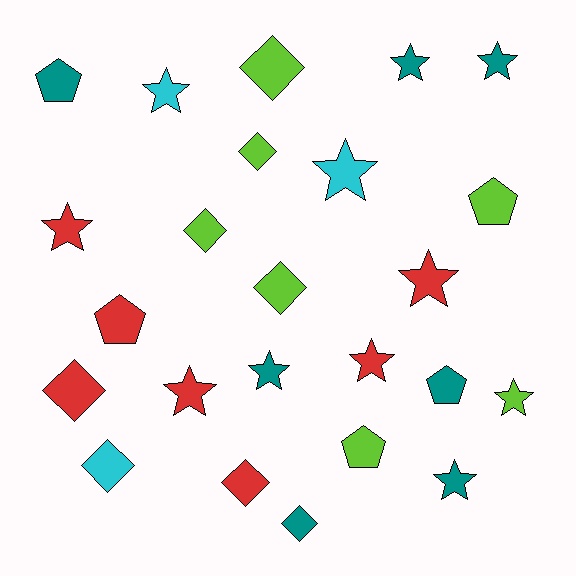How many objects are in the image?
There are 24 objects.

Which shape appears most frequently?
Star, with 11 objects.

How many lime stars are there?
There is 1 lime star.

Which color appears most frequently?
Lime, with 7 objects.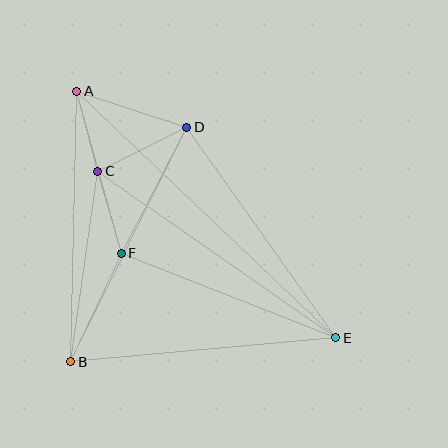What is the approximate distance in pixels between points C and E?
The distance between C and E is approximately 291 pixels.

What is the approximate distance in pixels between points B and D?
The distance between B and D is approximately 262 pixels.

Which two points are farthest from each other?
Points A and E are farthest from each other.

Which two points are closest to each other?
Points A and C are closest to each other.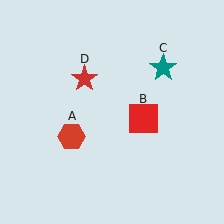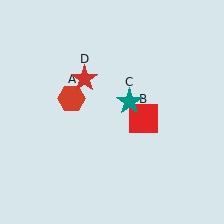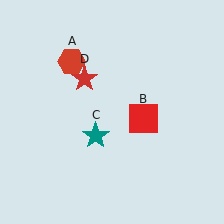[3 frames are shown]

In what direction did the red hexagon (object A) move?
The red hexagon (object A) moved up.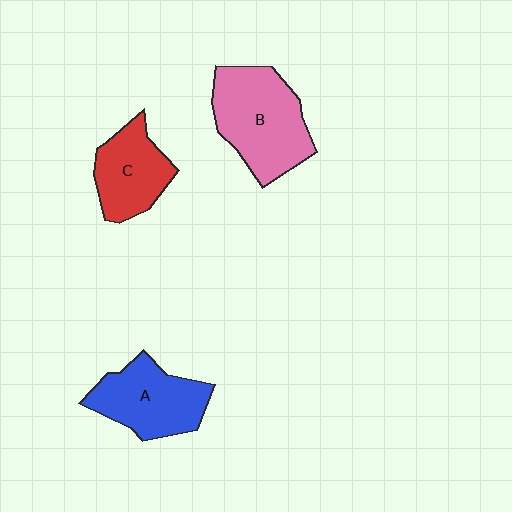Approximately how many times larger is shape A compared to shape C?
Approximately 1.2 times.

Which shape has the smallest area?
Shape C (red).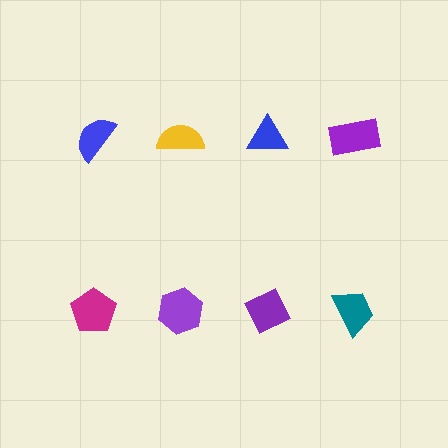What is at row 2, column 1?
A magenta pentagon.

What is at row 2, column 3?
A purple diamond.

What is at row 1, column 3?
A blue triangle.